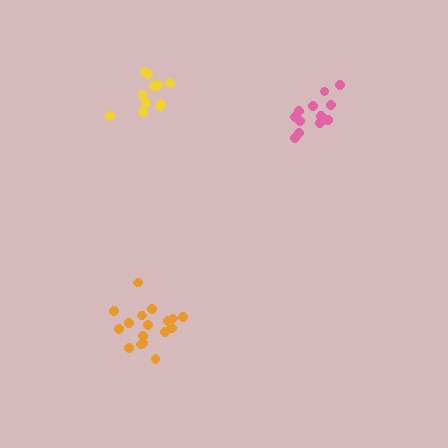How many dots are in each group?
Group 1: 12 dots, Group 2: 12 dots, Group 3: 17 dots (41 total).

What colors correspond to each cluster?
The clusters are colored: pink, yellow, orange.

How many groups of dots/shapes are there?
There are 3 groups.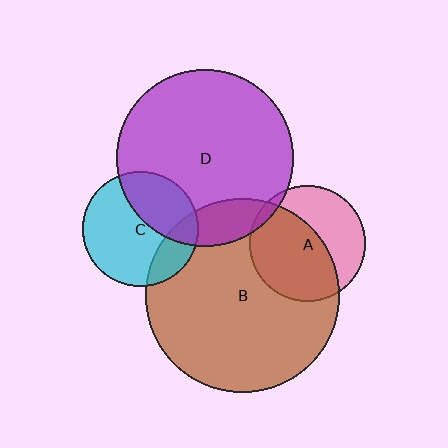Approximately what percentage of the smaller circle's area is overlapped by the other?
Approximately 20%.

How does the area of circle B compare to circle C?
Approximately 2.8 times.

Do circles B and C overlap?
Yes.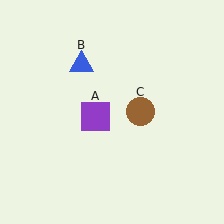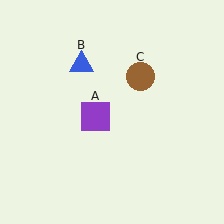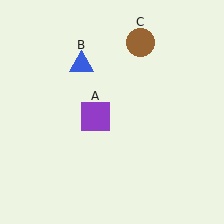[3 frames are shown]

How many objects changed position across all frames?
1 object changed position: brown circle (object C).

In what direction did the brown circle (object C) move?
The brown circle (object C) moved up.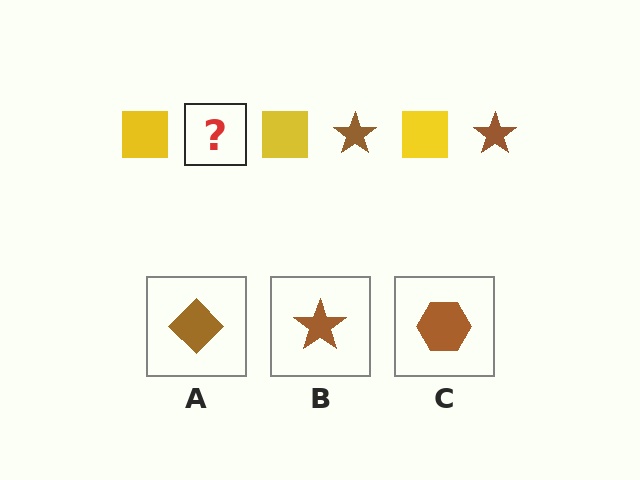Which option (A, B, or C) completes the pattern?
B.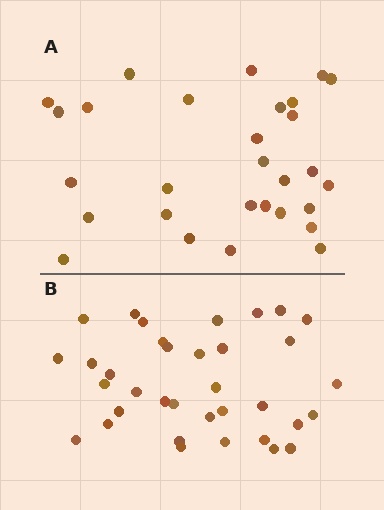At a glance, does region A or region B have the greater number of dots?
Region B (the bottom region) has more dots.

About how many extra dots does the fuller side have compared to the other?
Region B has about 6 more dots than region A.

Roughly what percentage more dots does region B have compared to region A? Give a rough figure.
About 20% more.